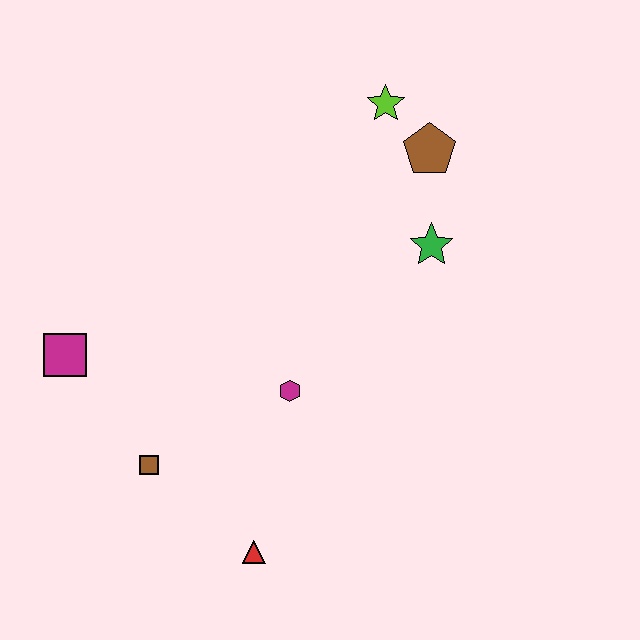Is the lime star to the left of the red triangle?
No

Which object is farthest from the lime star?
The red triangle is farthest from the lime star.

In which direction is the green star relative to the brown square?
The green star is to the right of the brown square.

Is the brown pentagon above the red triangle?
Yes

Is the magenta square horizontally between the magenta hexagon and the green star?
No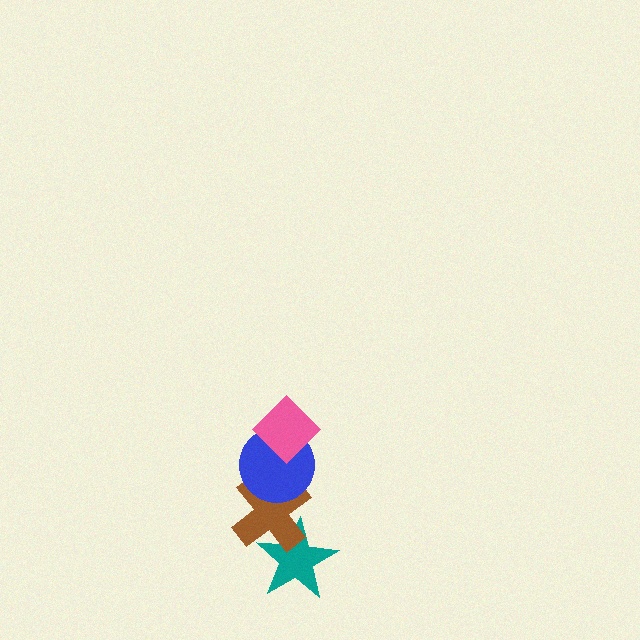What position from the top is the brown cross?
The brown cross is 3rd from the top.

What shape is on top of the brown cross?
The blue circle is on top of the brown cross.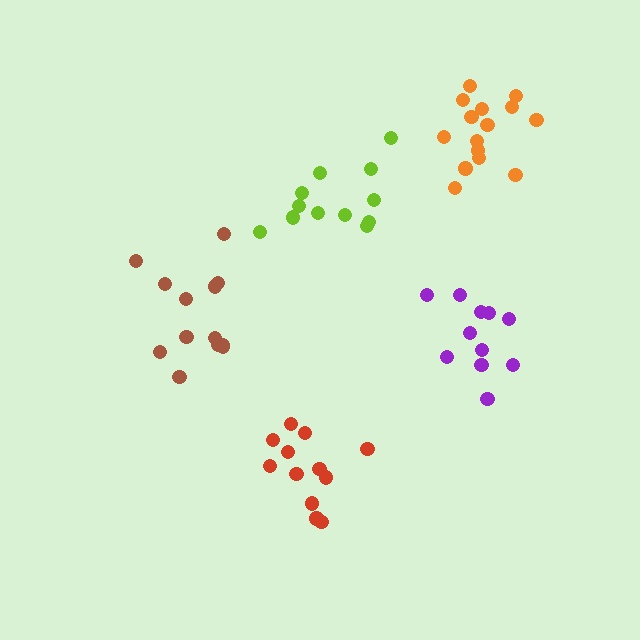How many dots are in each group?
Group 1: 11 dots, Group 2: 13 dots, Group 3: 15 dots, Group 4: 12 dots, Group 5: 12 dots (63 total).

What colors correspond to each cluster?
The clusters are colored: purple, brown, orange, red, lime.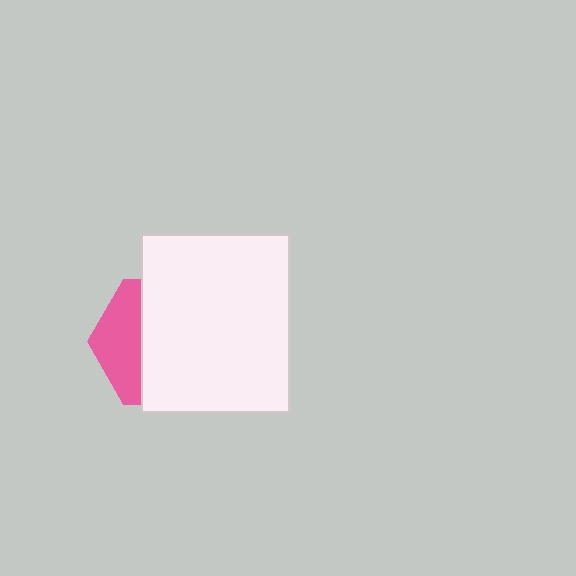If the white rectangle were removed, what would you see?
You would see the complete pink hexagon.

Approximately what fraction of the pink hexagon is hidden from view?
Roughly 67% of the pink hexagon is hidden behind the white rectangle.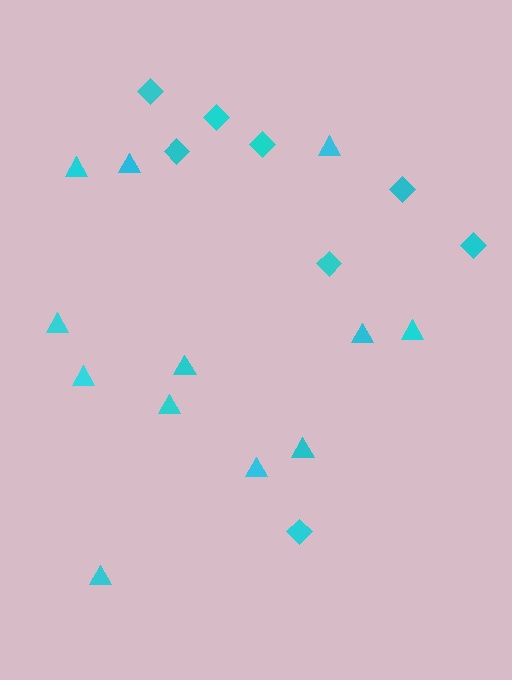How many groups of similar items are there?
There are 2 groups: one group of triangles (12) and one group of diamonds (8).